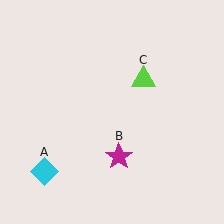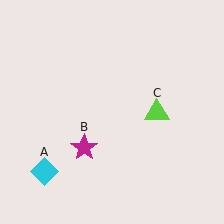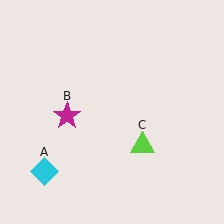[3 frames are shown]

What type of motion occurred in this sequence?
The magenta star (object B), lime triangle (object C) rotated clockwise around the center of the scene.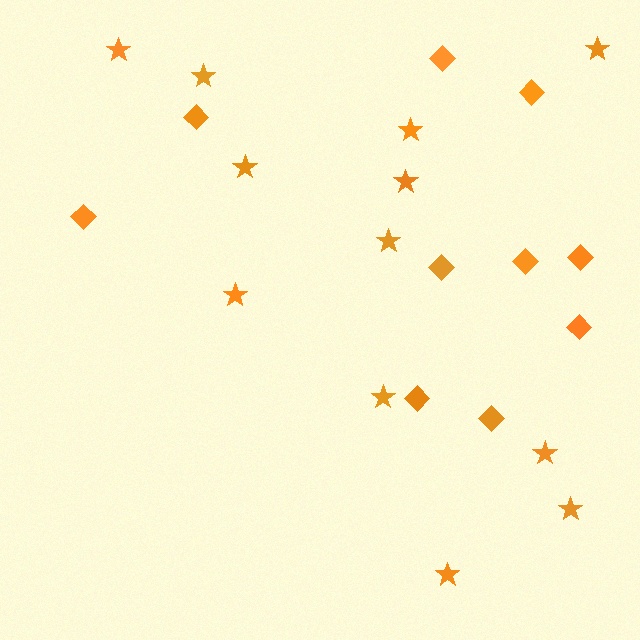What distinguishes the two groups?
There are 2 groups: one group of diamonds (10) and one group of stars (12).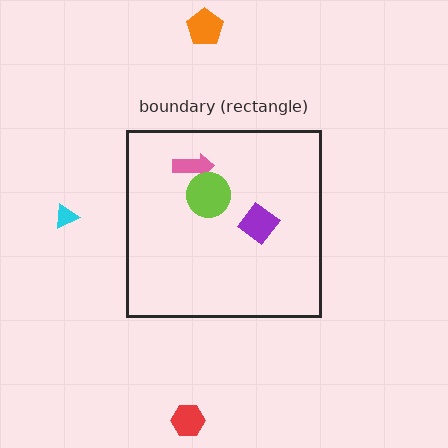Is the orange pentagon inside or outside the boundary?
Outside.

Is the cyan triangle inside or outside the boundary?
Outside.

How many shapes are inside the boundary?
3 inside, 3 outside.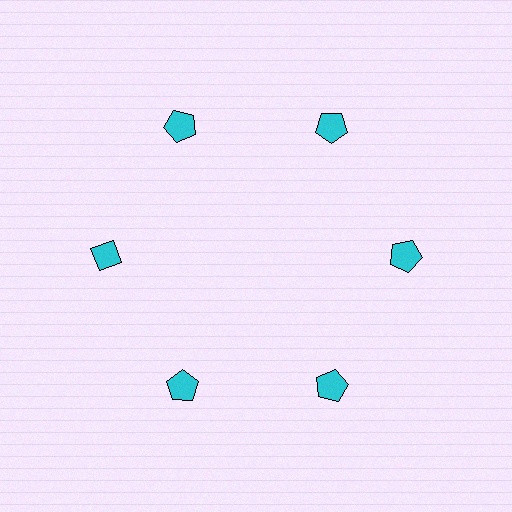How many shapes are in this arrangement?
There are 6 shapes arranged in a ring pattern.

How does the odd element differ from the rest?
It has a different shape: diamond instead of pentagon.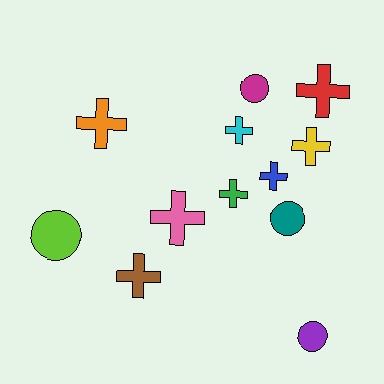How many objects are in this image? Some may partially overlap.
There are 12 objects.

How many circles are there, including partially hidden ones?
There are 4 circles.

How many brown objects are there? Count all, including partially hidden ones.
There is 1 brown object.